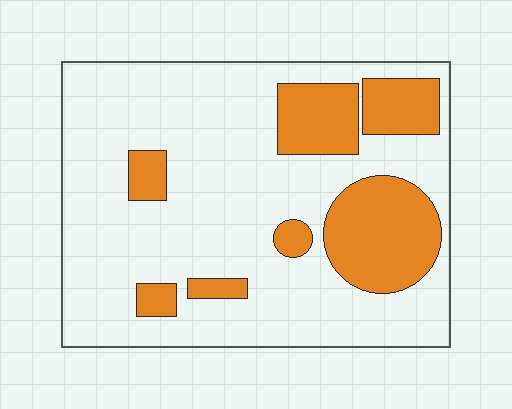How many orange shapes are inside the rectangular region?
7.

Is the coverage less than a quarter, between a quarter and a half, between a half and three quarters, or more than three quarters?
Less than a quarter.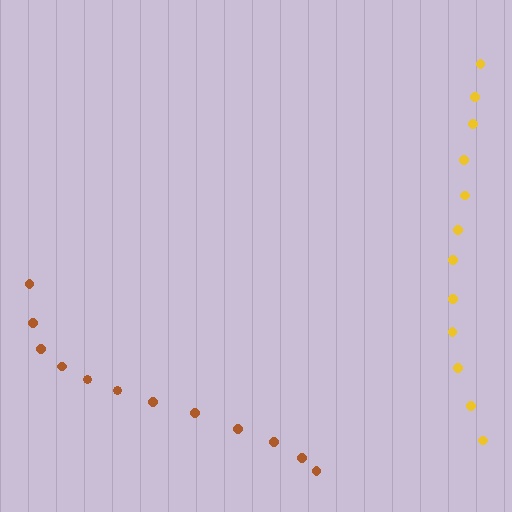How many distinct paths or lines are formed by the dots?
There are 2 distinct paths.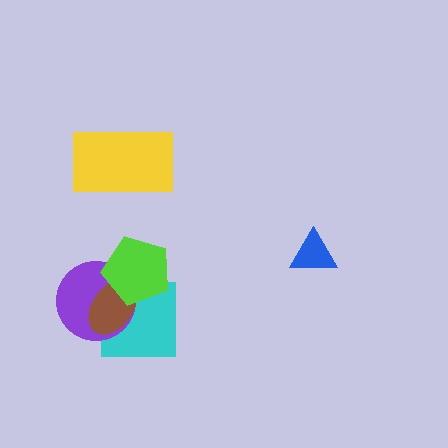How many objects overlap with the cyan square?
3 objects overlap with the cyan square.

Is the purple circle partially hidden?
Yes, it is partially covered by another shape.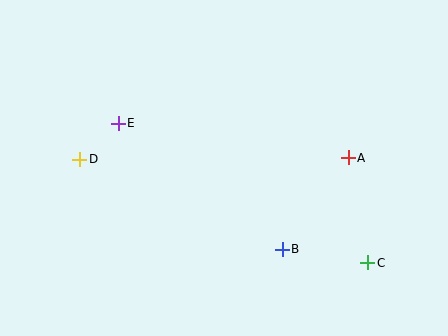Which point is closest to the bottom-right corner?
Point C is closest to the bottom-right corner.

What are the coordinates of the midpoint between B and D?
The midpoint between B and D is at (181, 204).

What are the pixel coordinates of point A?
Point A is at (348, 158).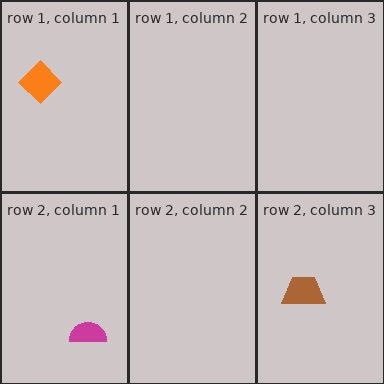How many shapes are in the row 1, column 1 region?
1.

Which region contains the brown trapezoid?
The row 2, column 3 region.